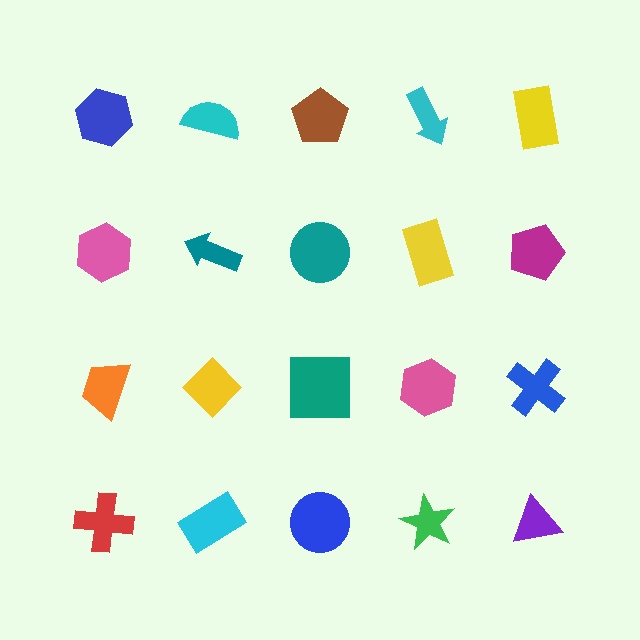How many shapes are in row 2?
5 shapes.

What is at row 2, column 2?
A teal arrow.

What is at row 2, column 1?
A pink hexagon.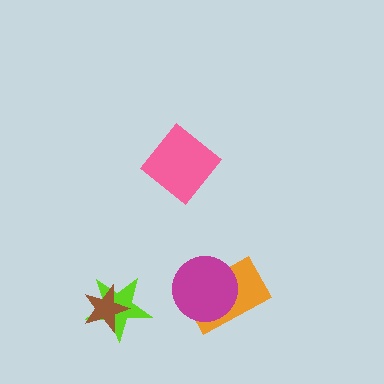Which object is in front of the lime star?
The brown star is in front of the lime star.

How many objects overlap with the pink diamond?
0 objects overlap with the pink diamond.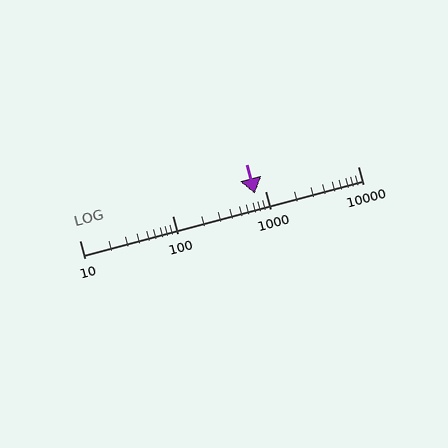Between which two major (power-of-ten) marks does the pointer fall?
The pointer is between 100 and 1000.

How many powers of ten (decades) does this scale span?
The scale spans 3 decades, from 10 to 10000.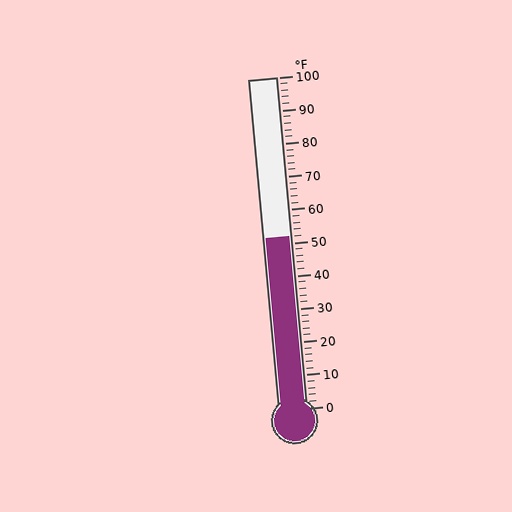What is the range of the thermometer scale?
The thermometer scale ranges from 0°F to 100°F.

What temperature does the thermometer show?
The thermometer shows approximately 52°F.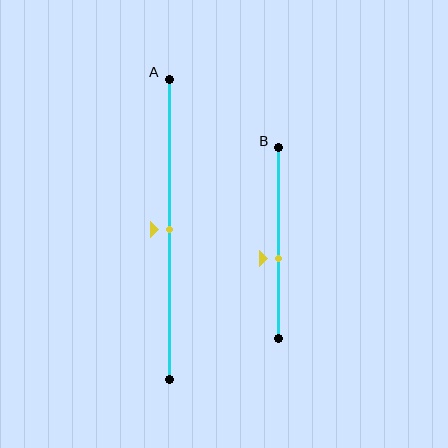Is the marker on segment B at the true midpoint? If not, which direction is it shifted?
No, the marker on segment B is shifted downward by about 8% of the segment length.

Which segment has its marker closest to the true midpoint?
Segment A has its marker closest to the true midpoint.